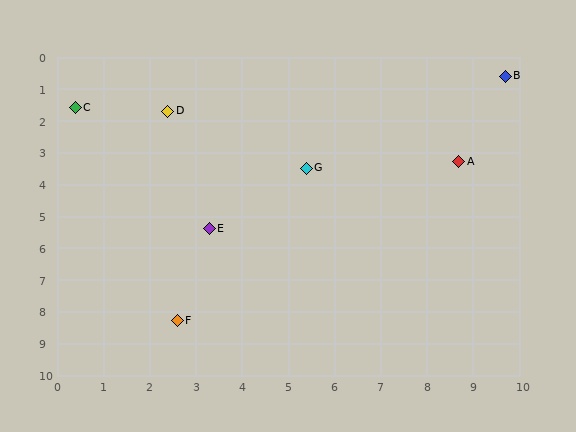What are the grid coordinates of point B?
Point B is at approximately (9.7, 0.6).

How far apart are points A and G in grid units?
Points A and G are about 3.3 grid units apart.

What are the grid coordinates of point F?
Point F is at approximately (2.6, 8.3).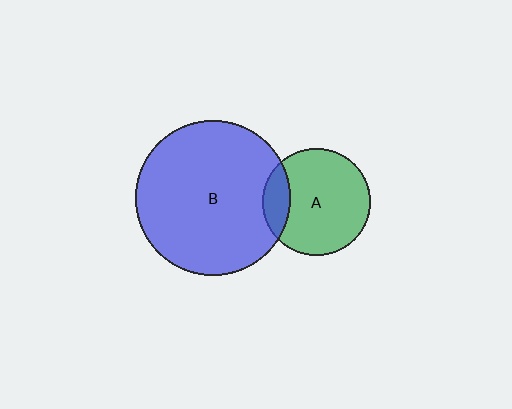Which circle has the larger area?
Circle B (blue).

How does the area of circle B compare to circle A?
Approximately 2.1 times.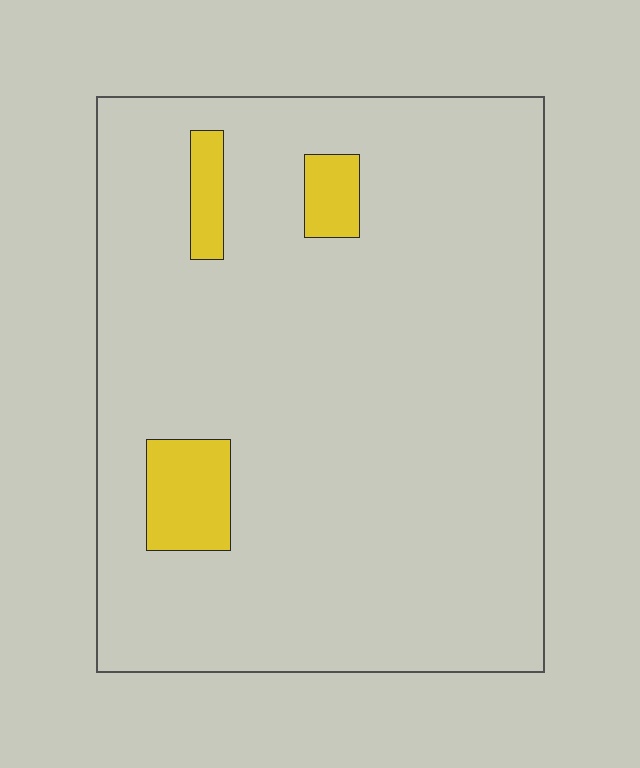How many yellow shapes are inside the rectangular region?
3.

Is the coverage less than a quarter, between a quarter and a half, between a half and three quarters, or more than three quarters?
Less than a quarter.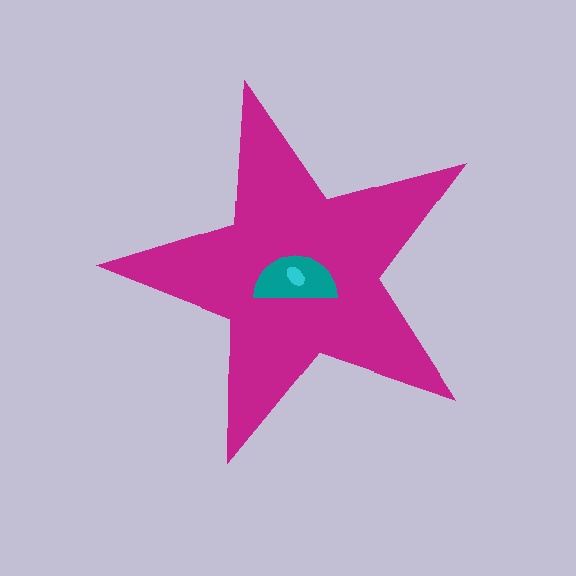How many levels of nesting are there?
3.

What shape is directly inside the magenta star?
The teal semicircle.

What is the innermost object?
The cyan ellipse.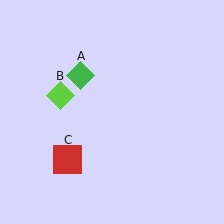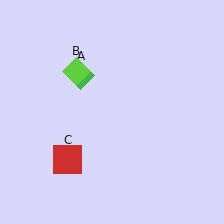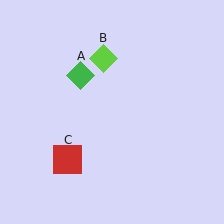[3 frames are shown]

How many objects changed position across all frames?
1 object changed position: lime diamond (object B).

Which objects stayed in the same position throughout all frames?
Green diamond (object A) and red square (object C) remained stationary.